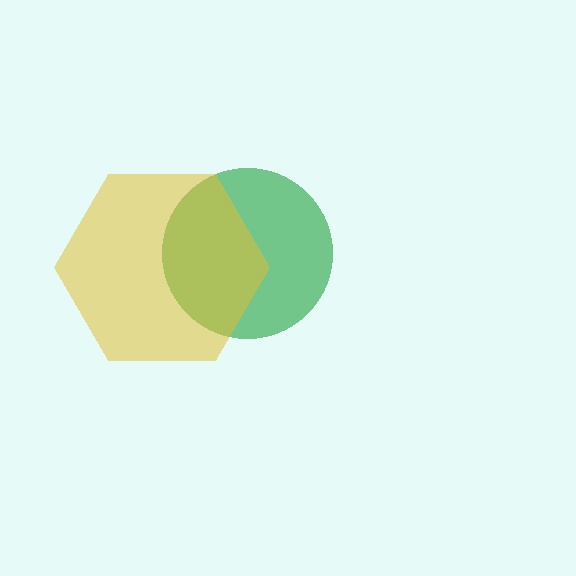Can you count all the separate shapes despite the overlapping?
Yes, there are 2 separate shapes.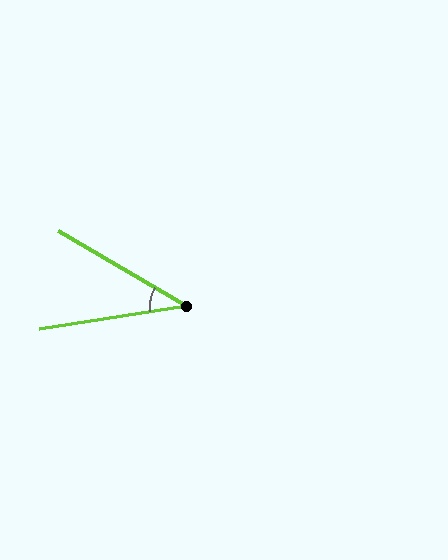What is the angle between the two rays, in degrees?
Approximately 39 degrees.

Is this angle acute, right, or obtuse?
It is acute.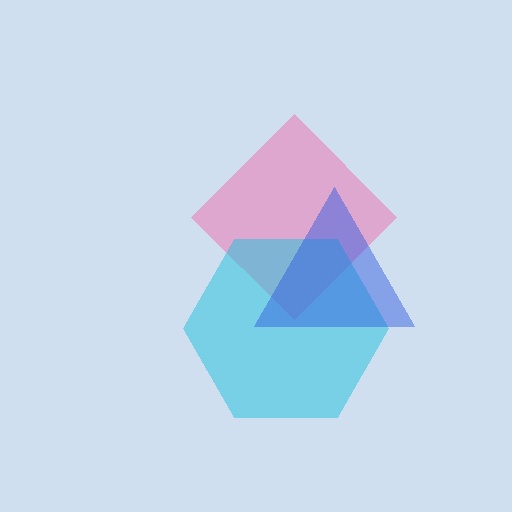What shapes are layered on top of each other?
The layered shapes are: a pink diamond, a cyan hexagon, a blue triangle.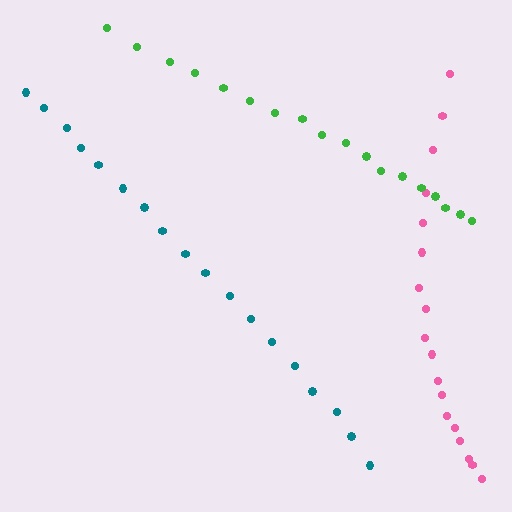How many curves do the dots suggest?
There are 3 distinct paths.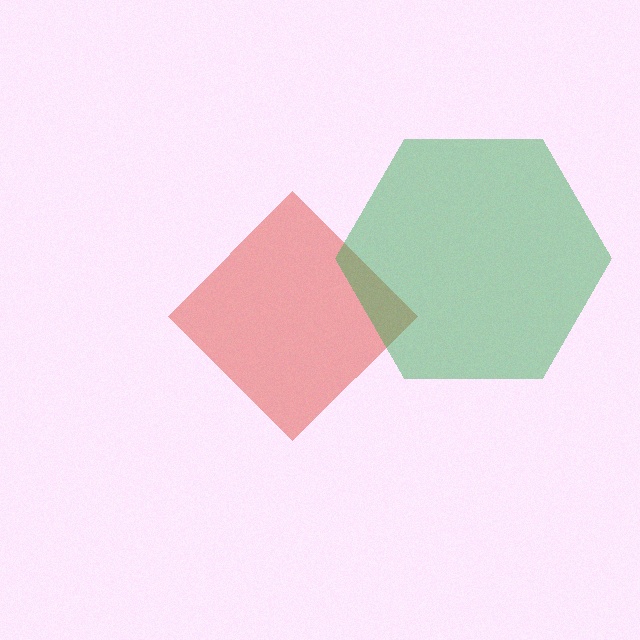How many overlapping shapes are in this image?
There are 2 overlapping shapes in the image.